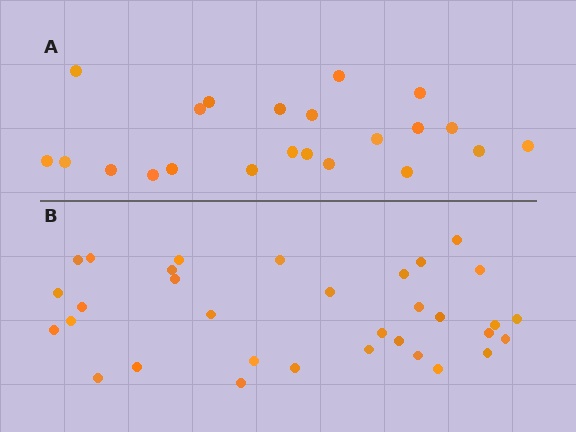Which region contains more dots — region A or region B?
Region B (the bottom region) has more dots.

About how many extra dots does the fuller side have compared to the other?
Region B has roughly 12 or so more dots than region A.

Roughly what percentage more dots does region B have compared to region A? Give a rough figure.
About 50% more.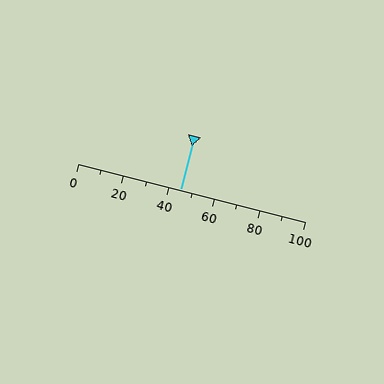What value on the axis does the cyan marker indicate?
The marker indicates approximately 45.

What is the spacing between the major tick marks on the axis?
The major ticks are spaced 20 apart.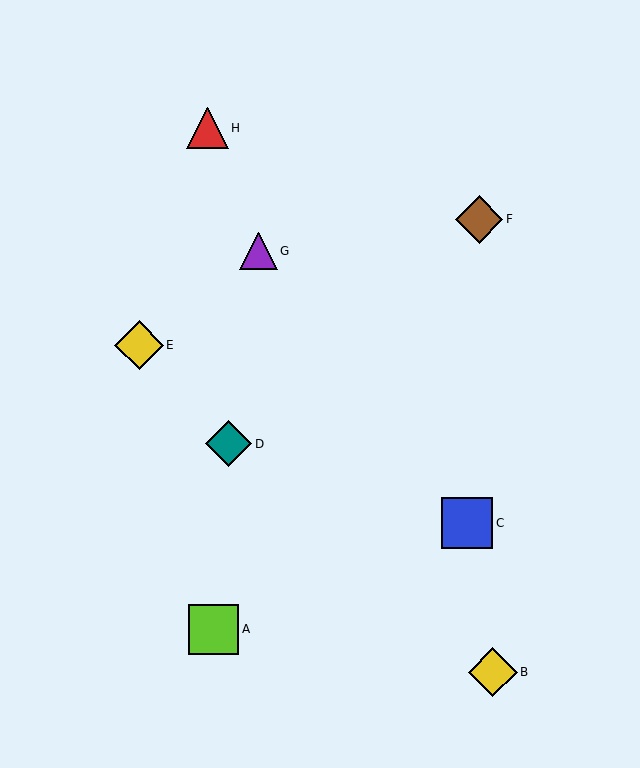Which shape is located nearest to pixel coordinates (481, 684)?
The yellow diamond (labeled B) at (493, 672) is nearest to that location.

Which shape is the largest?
The blue square (labeled C) is the largest.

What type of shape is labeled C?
Shape C is a blue square.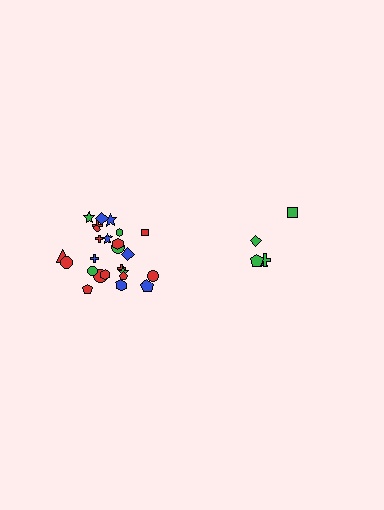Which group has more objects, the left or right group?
The left group.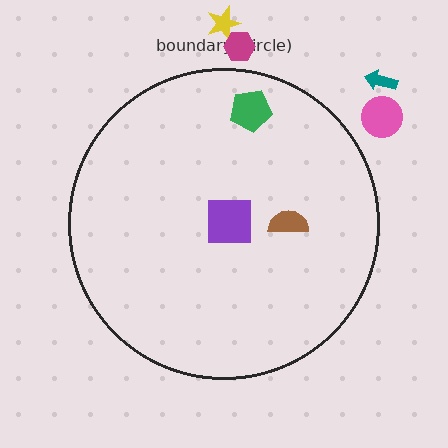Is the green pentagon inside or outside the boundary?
Inside.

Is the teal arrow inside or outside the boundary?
Outside.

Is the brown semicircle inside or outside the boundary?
Inside.